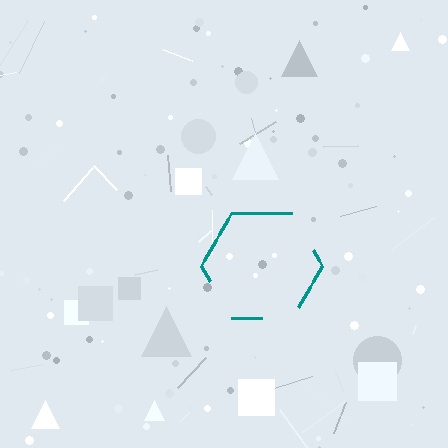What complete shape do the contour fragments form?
The contour fragments form a hexagon.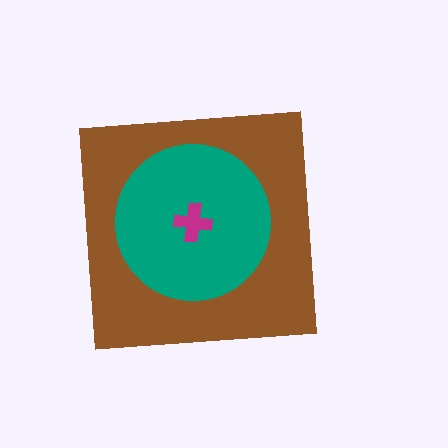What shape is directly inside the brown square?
The teal circle.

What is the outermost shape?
The brown square.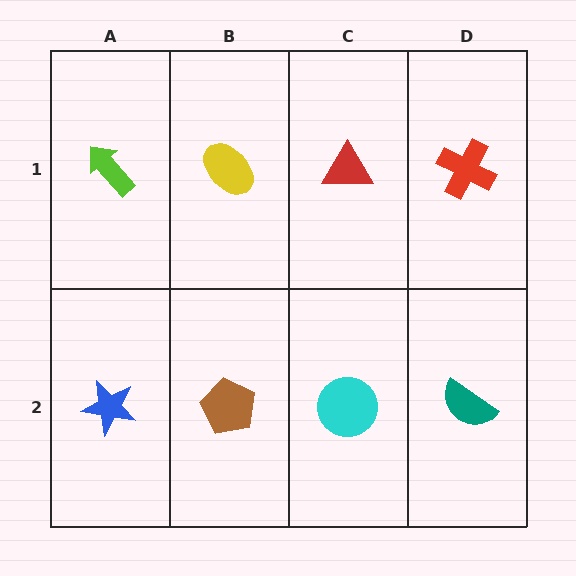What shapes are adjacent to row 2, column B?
A yellow ellipse (row 1, column B), a blue star (row 2, column A), a cyan circle (row 2, column C).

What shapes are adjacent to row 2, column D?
A red cross (row 1, column D), a cyan circle (row 2, column C).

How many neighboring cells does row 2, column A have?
2.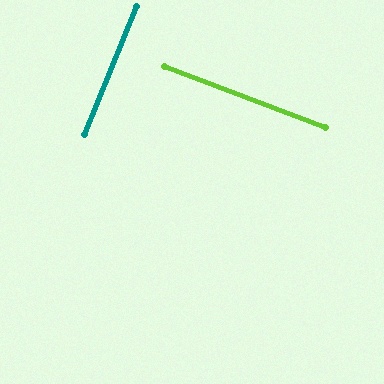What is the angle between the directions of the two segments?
Approximately 88 degrees.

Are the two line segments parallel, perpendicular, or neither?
Perpendicular — they meet at approximately 88°.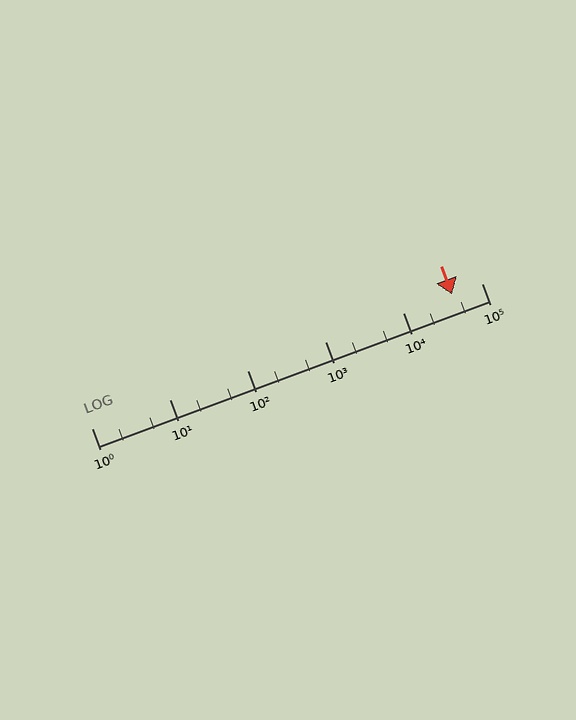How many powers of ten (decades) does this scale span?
The scale spans 5 decades, from 1 to 100000.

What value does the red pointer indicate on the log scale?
The pointer indicates approximately 42000.